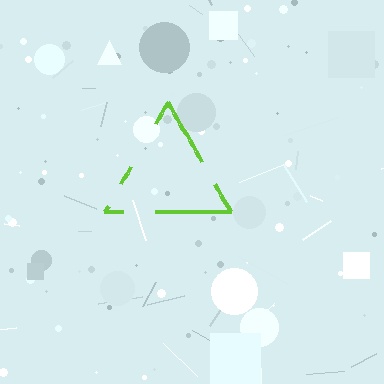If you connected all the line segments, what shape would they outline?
They would outline a triangle.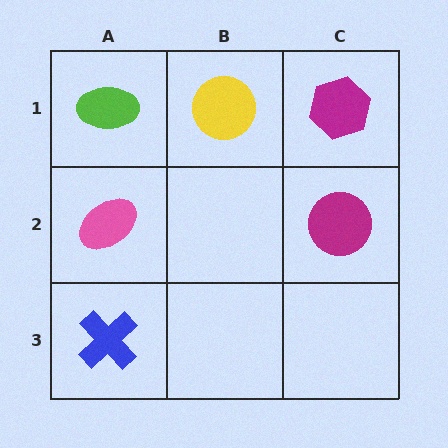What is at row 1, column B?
A yellow circle.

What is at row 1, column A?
A lime ellipse.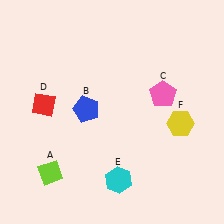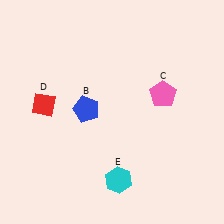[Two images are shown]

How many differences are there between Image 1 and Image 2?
There are 2 differences between the two images.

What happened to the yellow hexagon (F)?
The yellow hexagon (F) was removed in Image 2. It was in the bottom-right area of Image 1.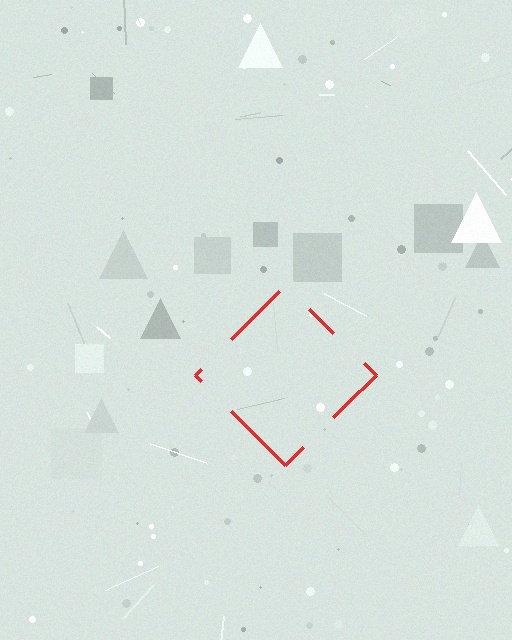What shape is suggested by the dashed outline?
The dashed outline suggests a diamond.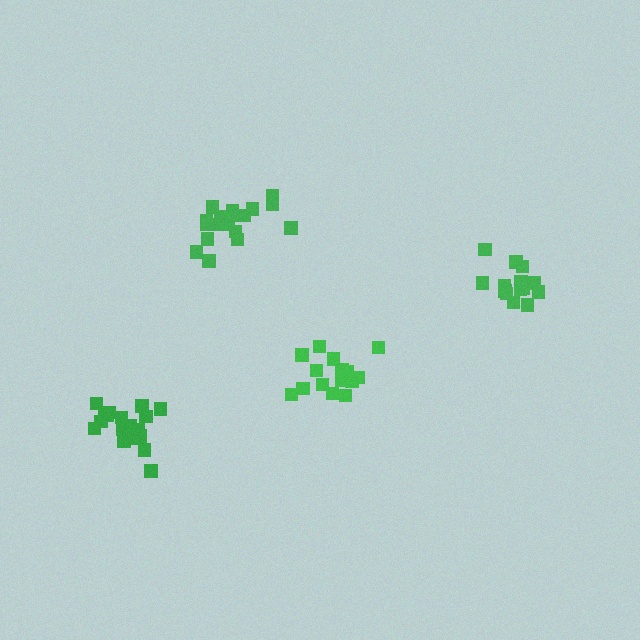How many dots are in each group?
Group 1: 19 dots, Group 2: 14 dots, Group 3: 15 dots, Group 4: 18 dots (66 total).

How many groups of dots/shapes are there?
There are 4 groups.